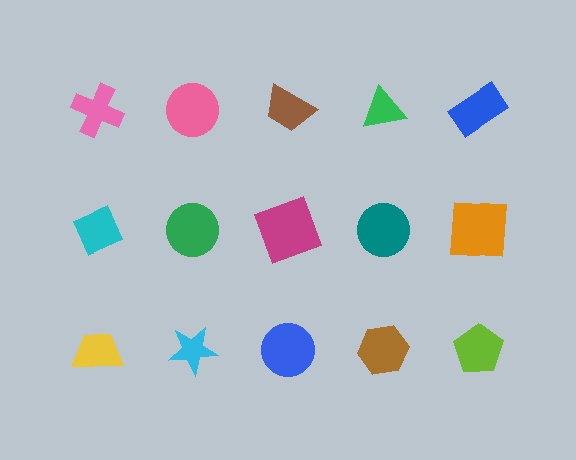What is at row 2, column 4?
A teal circle.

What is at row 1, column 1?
A pink cross.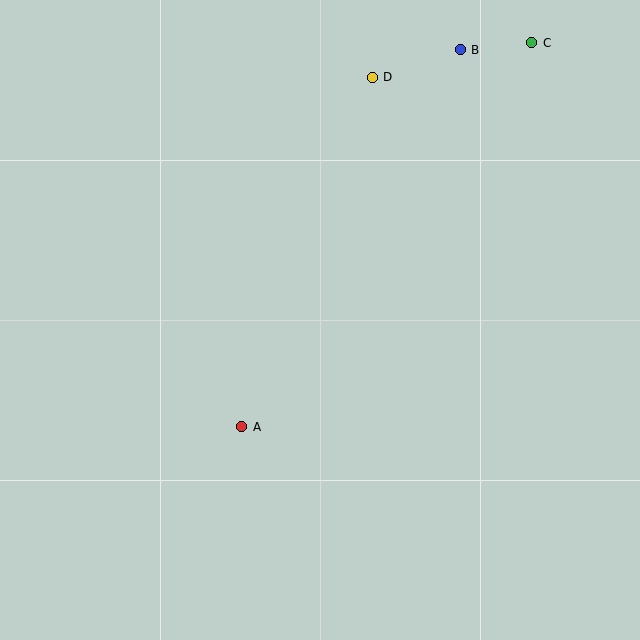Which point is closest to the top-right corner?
Point C is closest to the top-right corner.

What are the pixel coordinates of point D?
Point D is at (372, 77).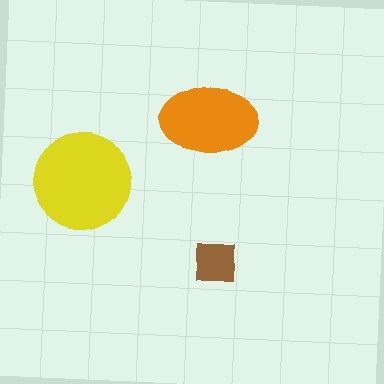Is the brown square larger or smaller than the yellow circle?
Smaller.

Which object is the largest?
The yellow circle.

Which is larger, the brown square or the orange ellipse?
The orange ellipse.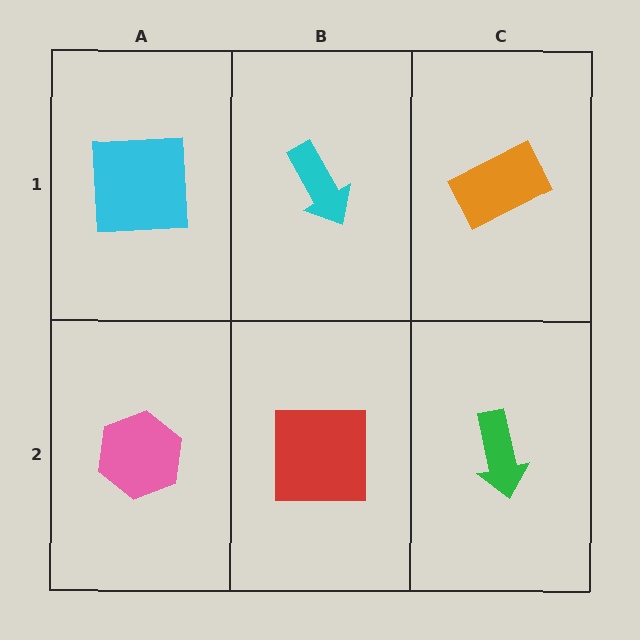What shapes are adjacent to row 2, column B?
A cyan arrow (row 1, column B), a pink hexagon (row 2, column A), a green arrow (row 2, column C).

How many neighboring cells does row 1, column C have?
2.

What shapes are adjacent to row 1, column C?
A green arrow (row 2, column C), a cyan arrow (row 1, column B).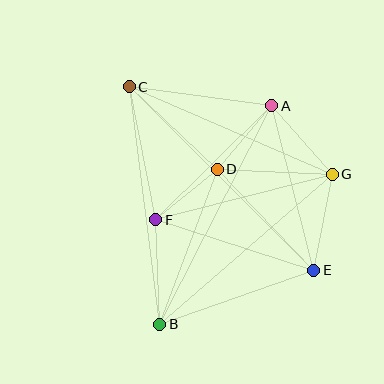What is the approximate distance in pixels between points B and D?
The distance between B and D is approximately 166 pixels.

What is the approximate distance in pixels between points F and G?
The distance between F and G is approximately 182 pixels.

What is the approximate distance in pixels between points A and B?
The distance between A and B is approximately 246 pixels.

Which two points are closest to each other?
Points D and F are closest to each other.